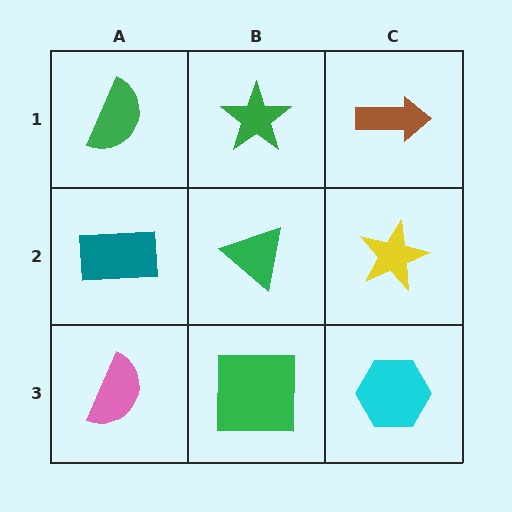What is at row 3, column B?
A green square.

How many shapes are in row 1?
3 shapes.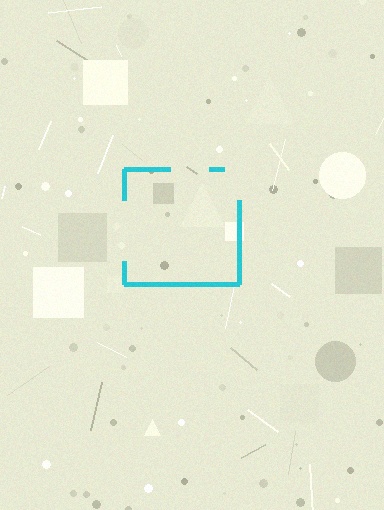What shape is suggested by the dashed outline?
The dashed outline suggests a square.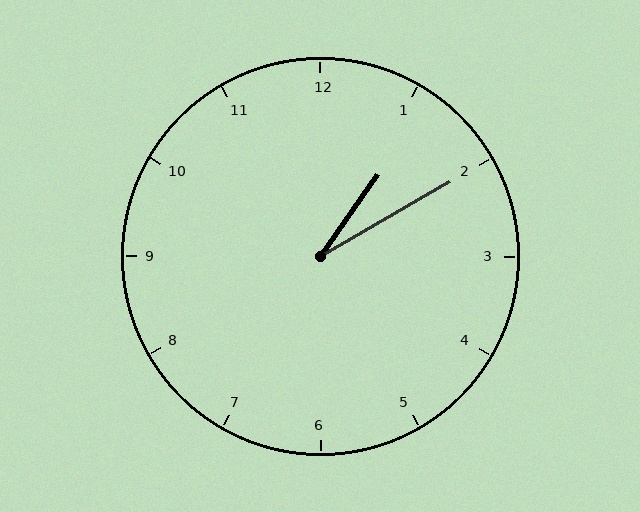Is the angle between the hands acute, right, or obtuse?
It is acute.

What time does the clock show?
1:10.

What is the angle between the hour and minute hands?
Approximately 25 degrees.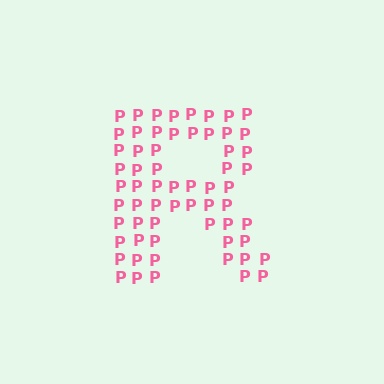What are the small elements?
The small elements are letter P's.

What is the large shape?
The large shape is the letter R.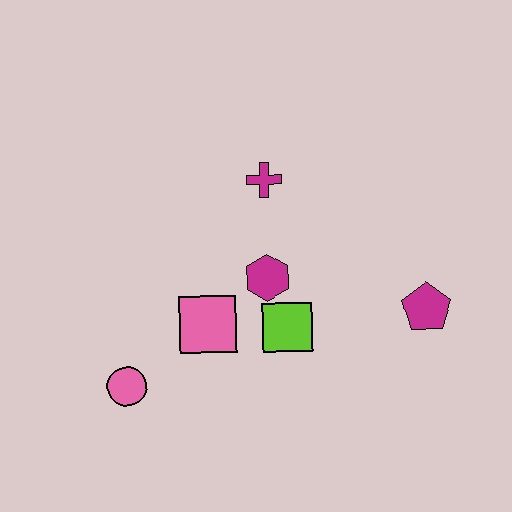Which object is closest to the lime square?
The magenta hexagon is closest to the lime square.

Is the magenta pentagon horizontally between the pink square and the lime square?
No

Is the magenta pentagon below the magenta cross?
Yes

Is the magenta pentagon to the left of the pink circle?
No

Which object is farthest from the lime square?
The pink circle is farthest from the lime square.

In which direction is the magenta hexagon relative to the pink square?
The magenta hexagon is to the right of the pink square.